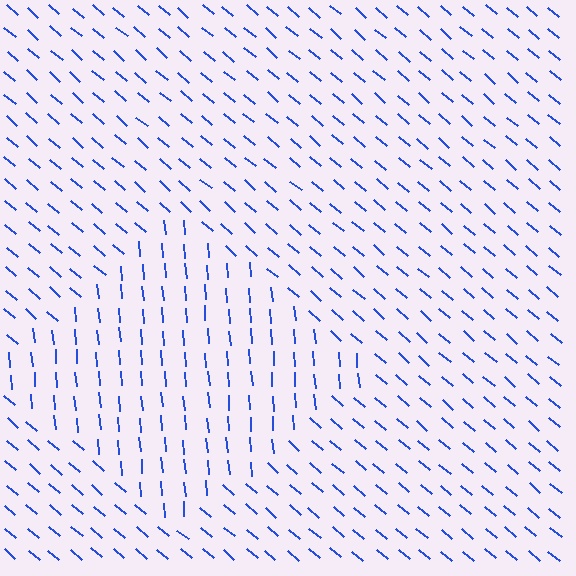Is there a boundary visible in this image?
Yes, there is a texture boundary formed by a change in line orientation.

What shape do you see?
I see a diamond.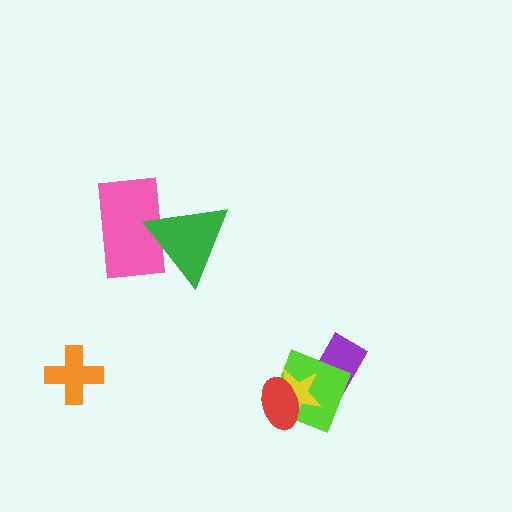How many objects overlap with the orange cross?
0 objects overlap with the orange cross.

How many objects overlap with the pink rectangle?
1 object overlaps with the pink rectangle.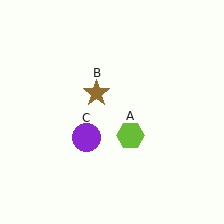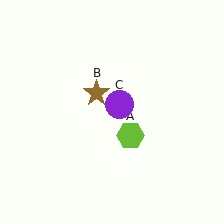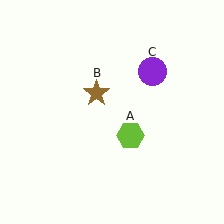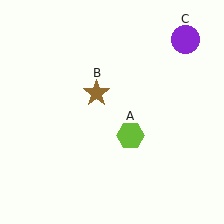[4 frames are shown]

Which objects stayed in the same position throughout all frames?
Lime hexagon (object A) and brown star (object B) remained stationary.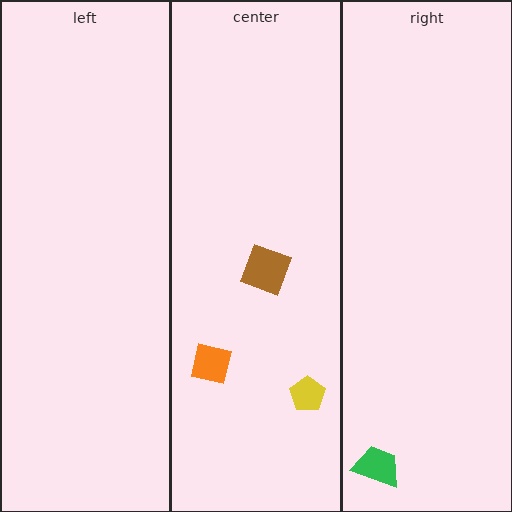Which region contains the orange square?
The center region.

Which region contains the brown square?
The center region.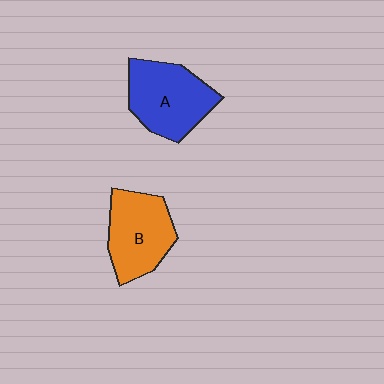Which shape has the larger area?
Shape A (blue).